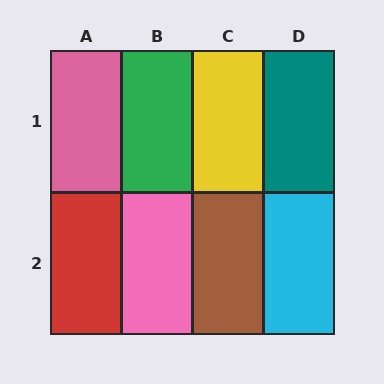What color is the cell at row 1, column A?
Pink.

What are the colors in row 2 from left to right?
Red, pink, brown, cyan.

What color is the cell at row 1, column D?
Teal.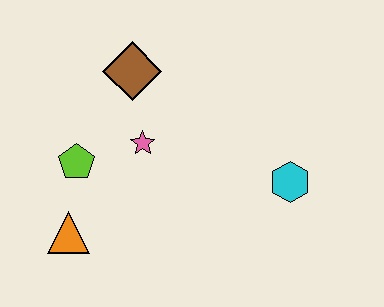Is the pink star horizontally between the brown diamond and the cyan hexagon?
Yes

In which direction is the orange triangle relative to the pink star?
The orange triangle is below the pink star.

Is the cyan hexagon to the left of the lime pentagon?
No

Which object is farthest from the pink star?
The cyan hexagon is farthest from the pink star.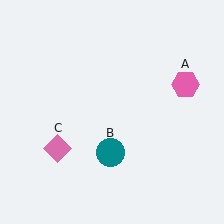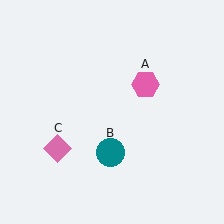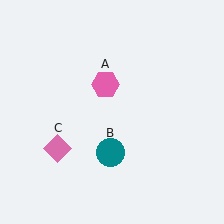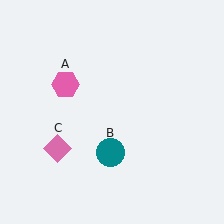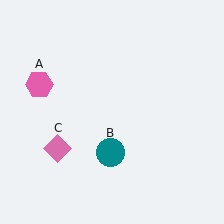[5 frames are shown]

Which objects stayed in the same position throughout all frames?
Teal circle (object B) and pink diamond (object C) remained stationary.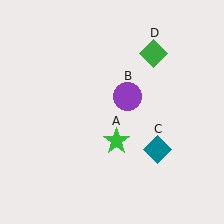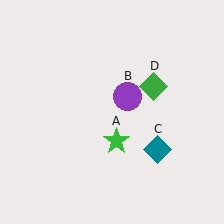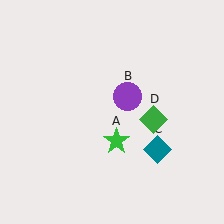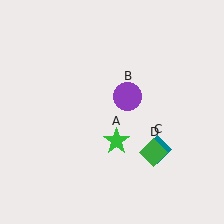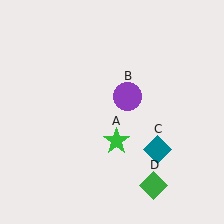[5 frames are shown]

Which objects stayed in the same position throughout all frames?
Green star (object A) and purple circle (object B) and teal diamond (object C) remained stationary.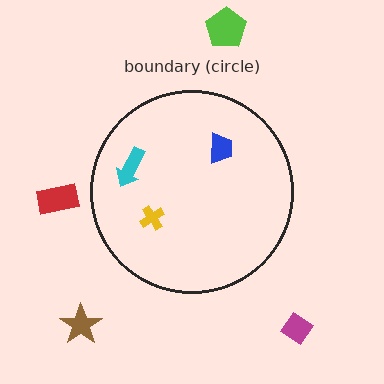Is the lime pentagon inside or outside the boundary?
Outside.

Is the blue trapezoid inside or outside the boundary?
Inside.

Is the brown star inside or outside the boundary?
Outside.